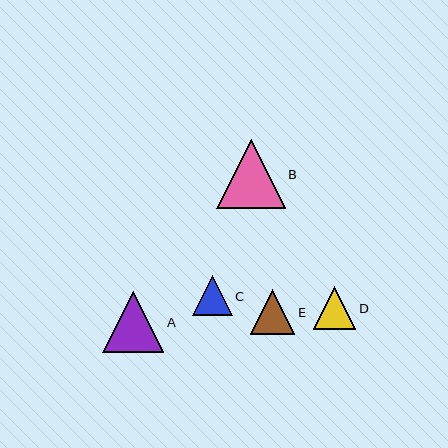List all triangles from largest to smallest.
From largest to smallest: B, A, E, D, C.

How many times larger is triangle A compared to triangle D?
Triangle A is approximately 1.4 times the size of triangle D.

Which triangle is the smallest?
Triangle C is the smallest with a size of approximately 40 pixels.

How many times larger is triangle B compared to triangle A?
Triangle B is approximately 1.1 times the size of triangle A.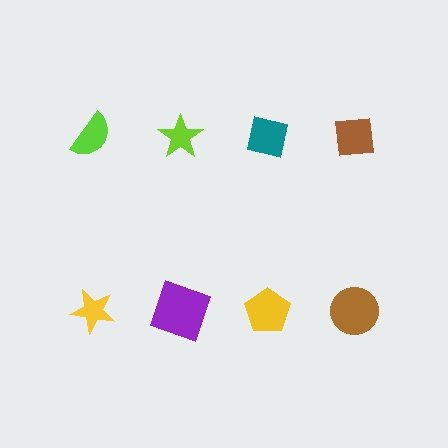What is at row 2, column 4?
A brown circle.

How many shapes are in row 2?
4 shapes.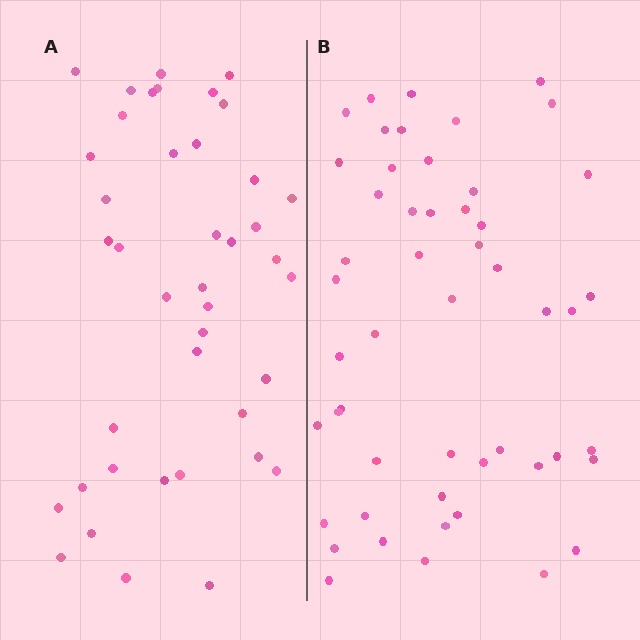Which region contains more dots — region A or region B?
Region B (the right region) has more dots.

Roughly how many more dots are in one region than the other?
Region B has roughly 10 or so more dots than region A.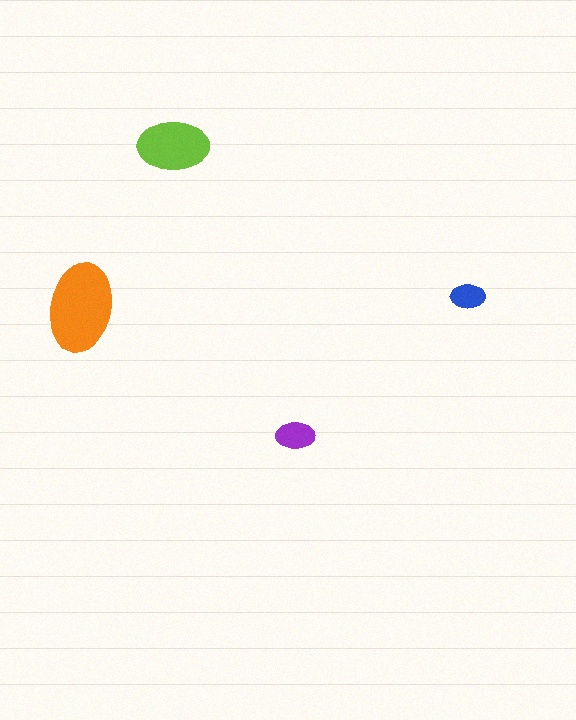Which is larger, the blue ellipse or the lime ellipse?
The lime one.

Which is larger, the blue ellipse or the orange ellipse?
The orange one.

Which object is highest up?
The lime ellipse is topmost.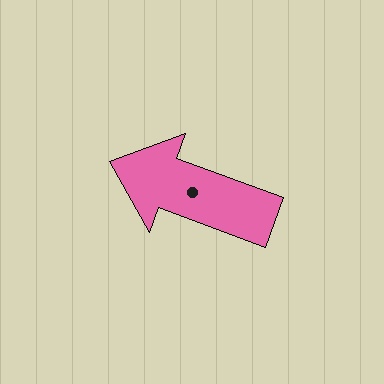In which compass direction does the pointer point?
West.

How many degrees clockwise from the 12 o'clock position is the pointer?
Approximately 290 degrees.